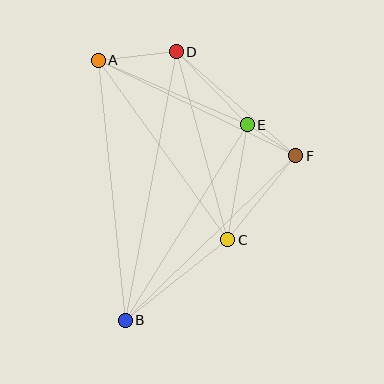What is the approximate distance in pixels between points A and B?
The distance between A and B is approximately 261 pixels.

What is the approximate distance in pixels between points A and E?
The distance between A and E is approximately 163 pixels.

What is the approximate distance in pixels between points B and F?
The distance between B and F is approximately 237 pixels.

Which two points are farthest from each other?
Points B and D are farthest from each other.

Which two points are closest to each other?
Points E and F are closest to each other.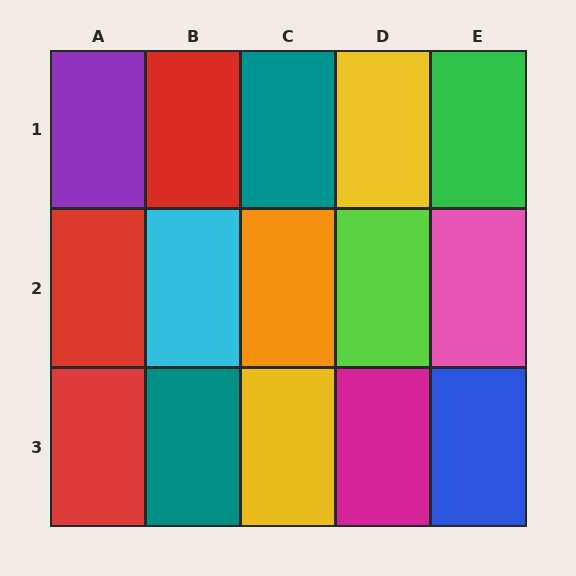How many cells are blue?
1 cell is blue.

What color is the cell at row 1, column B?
Red.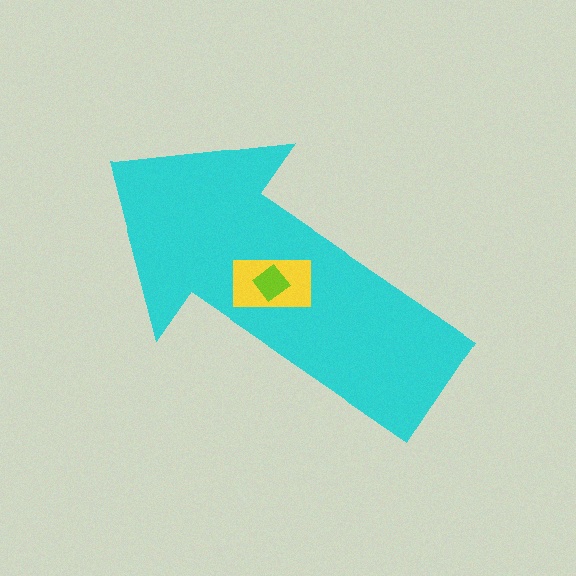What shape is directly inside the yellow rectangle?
The lime diamond.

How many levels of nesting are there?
3.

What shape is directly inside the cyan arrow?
The yellow rectangle.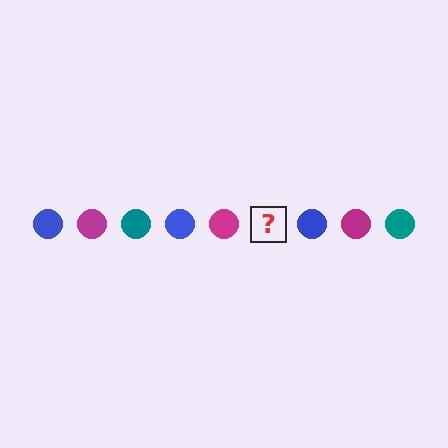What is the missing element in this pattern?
The missing element is a teal circle.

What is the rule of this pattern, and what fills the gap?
The rule is that the pattern cycles through blue, magenta, teal circles. The gap should be filled with a teal circle.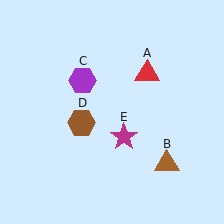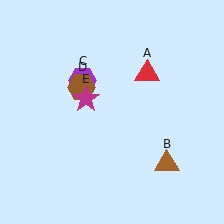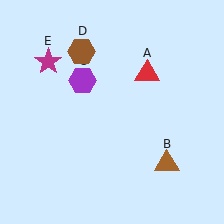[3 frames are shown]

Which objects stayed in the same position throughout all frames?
Red triangle (object A) and brown triangle (object B) and purple hexagon (object C) remained stationary.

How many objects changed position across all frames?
2 objects changed position: brown hexagon (object D), magenta star (object E).